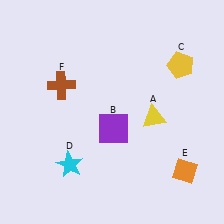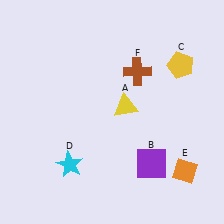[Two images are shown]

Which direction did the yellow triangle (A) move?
The yellow triangle (A) moved left.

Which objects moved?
The objects that moved are: the yellow triangle (A), the purple square (B), the brown cross (F).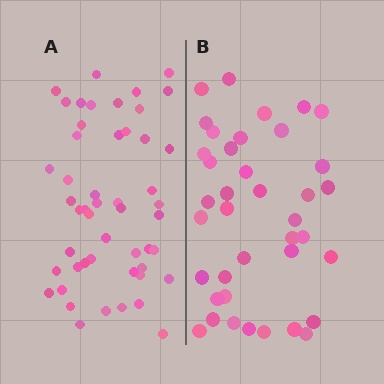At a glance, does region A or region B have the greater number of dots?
Region A (the left region) has more dots.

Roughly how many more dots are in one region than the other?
Region A has roughly 12 or so more dots than region B.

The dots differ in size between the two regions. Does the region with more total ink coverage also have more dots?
No. Region B has more total ink coverage because its dots are larger, but region A actually contains more individual dots. Total area can be misleading — the number of items is what matters here.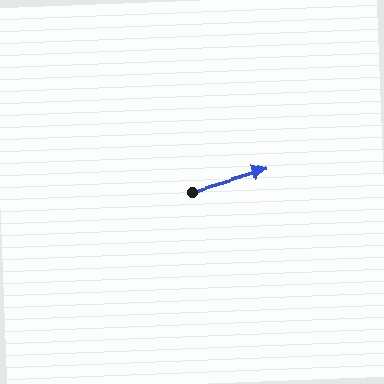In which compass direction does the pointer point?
East.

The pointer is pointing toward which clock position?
Roughly 2 o'clock.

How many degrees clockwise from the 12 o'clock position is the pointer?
Approximately 74 degrees.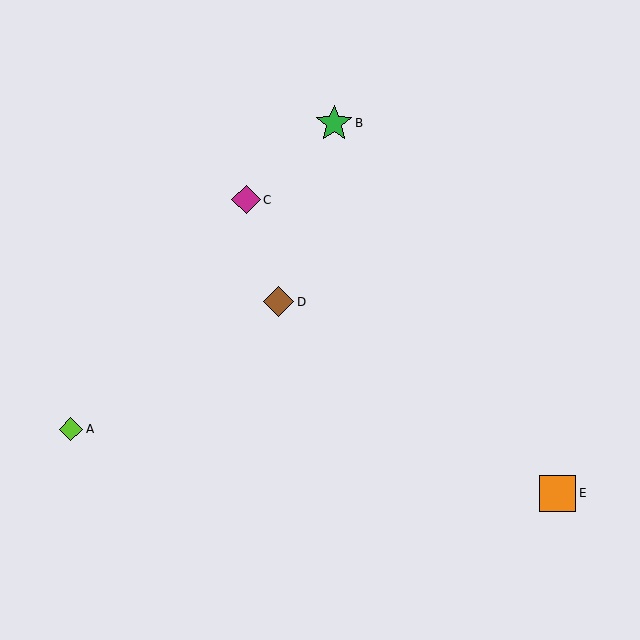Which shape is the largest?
The green star (labeled B) is the largest.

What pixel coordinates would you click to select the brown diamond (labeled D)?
Click at (279, 302) to select the brown diamond D.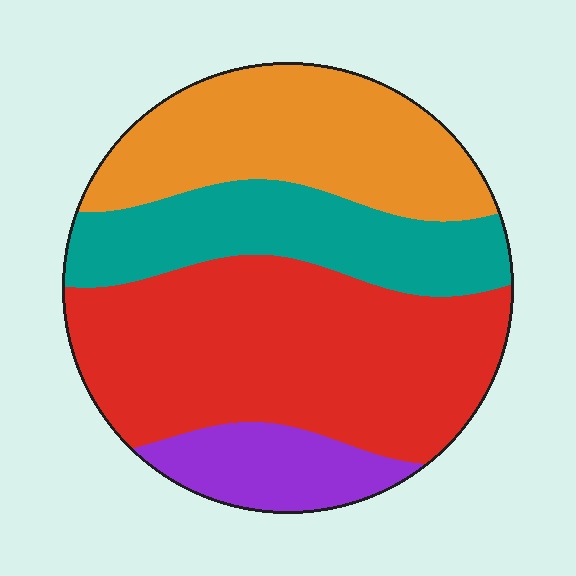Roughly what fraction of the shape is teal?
Teal takes up about one fifth (1/5) of the shape.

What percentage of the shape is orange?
Orange covers about 25% of the shape.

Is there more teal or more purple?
Teal.